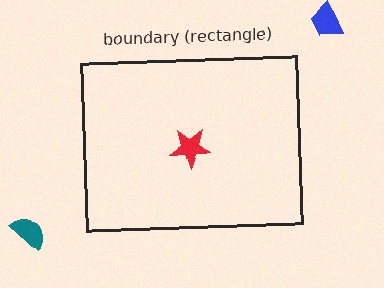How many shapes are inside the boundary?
1 inside, 2 outside.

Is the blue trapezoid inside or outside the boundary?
Outside.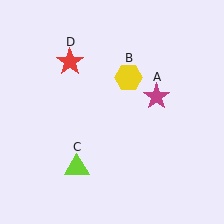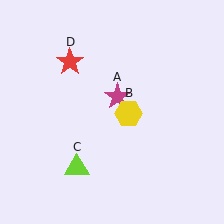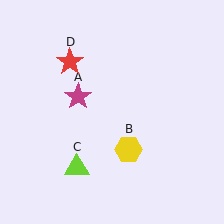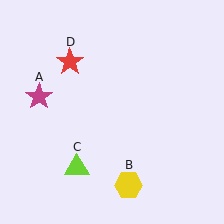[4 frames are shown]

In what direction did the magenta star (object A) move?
The magenta star (object A) moved left.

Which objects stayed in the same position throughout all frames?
Lime triangle (object C) and red star (object D) remained stationary.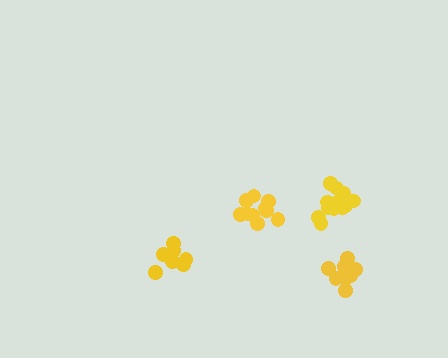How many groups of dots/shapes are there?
There are 4 groups.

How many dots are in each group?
Group 1: 13 dots, Group 2: 11 dots, Group 3: 10 dots, Group 4: 7 dots (41 total).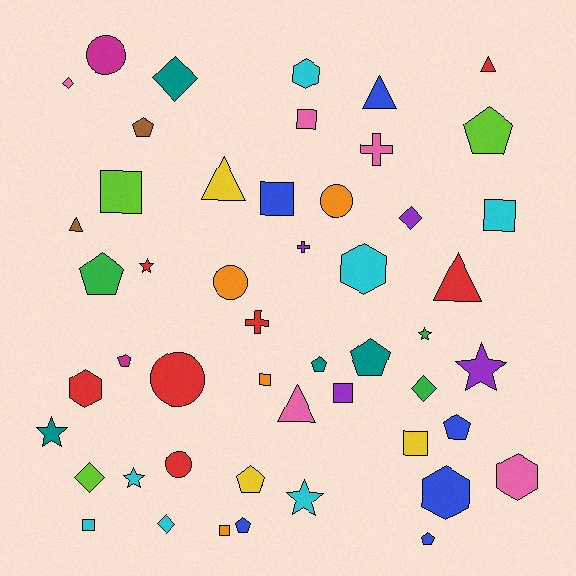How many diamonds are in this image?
There are 6 diamonds.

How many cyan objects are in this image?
There are 7 cyan objects.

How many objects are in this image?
There are 50 objects.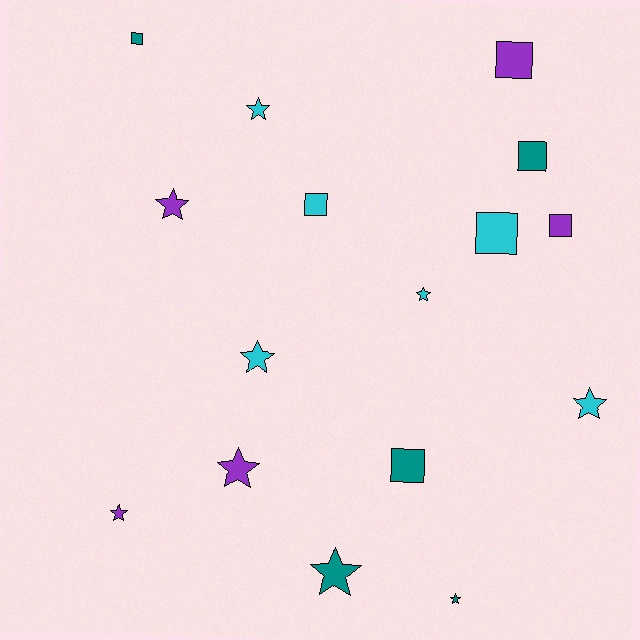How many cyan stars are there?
There are 4 cyan stars.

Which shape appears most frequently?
Star, with 9 objects.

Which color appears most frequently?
Cyan, with 6 objects.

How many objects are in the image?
There are 16 objects.